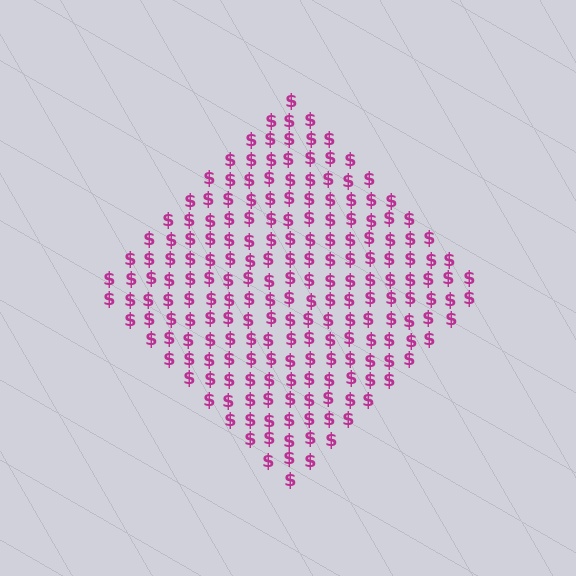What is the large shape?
The large shape is a diamond.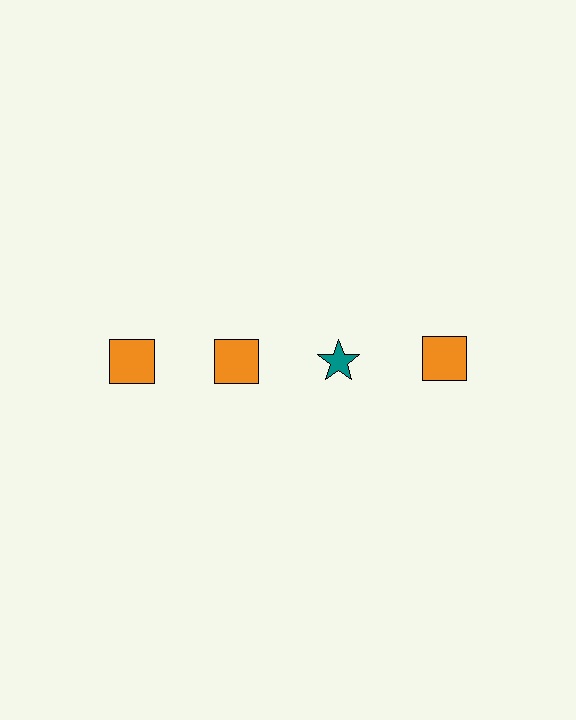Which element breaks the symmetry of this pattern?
The teal star in the top row, center column breaks the symmetry. All other shapes are orange squares.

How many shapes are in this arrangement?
There are 4 shapes arranged in a grid pattern.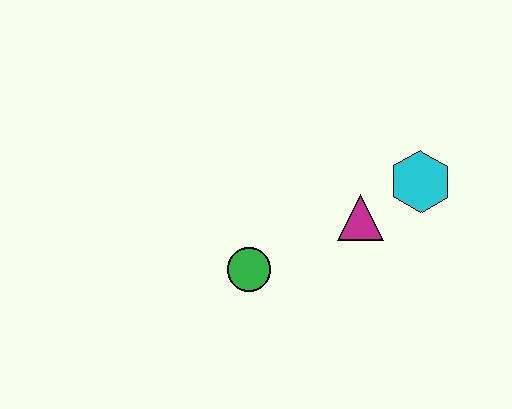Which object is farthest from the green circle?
The cyan hexagon is farthest from the green circle.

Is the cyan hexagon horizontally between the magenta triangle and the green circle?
No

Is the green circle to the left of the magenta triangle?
Yes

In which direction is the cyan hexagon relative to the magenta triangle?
The cyan hexagon is to the right of the magenta triangle.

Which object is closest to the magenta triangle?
The cyan hexagon is closest to the magenta triangle.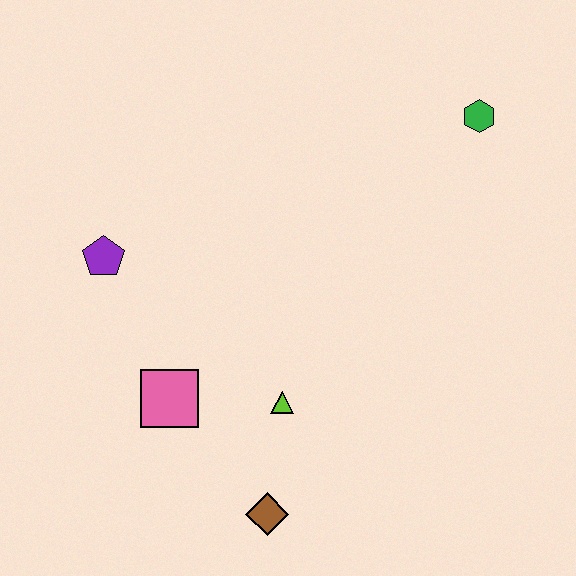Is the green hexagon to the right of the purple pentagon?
Yes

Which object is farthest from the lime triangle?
The green hexagon is farthest from the lime triangle.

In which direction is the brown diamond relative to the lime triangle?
The brown diamond is below the lime triangle.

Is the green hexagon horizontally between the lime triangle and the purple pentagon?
No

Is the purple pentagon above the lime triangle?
Yes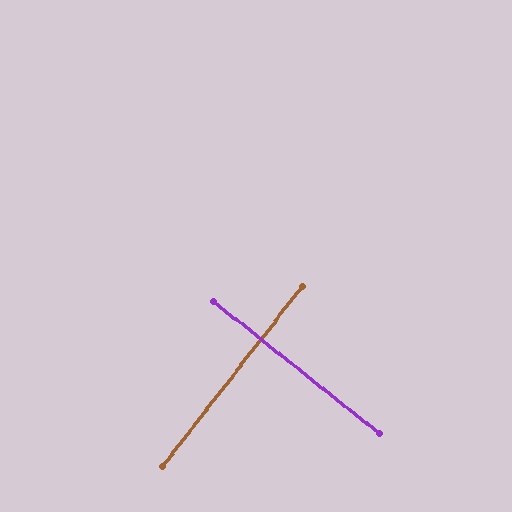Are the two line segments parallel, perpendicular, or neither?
Perpendicular — they meet at approximately 89°.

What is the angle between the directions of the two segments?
Approximately 89 degrees.